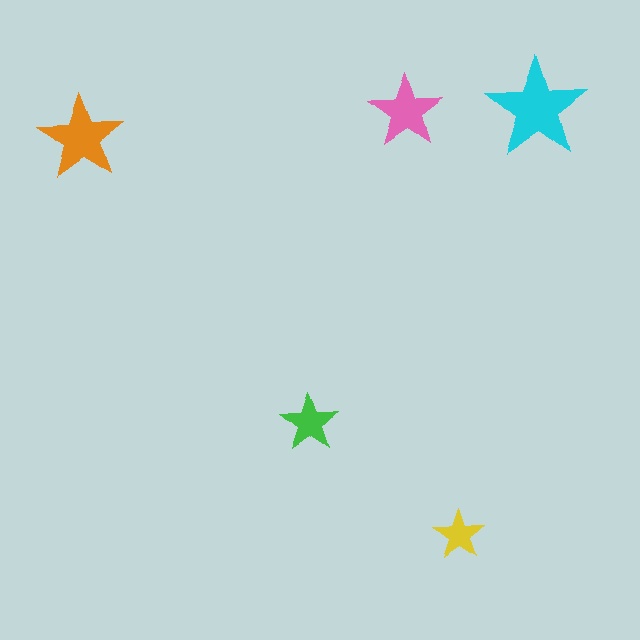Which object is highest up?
The pink star is topmost.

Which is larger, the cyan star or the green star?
The cyan one.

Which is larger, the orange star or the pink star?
The orange one.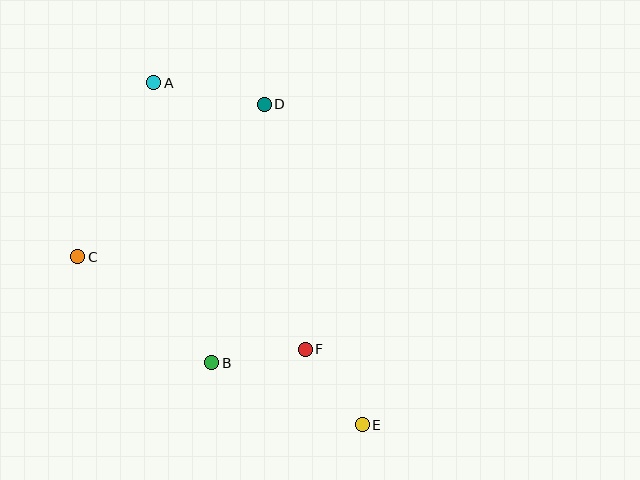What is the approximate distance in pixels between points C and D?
The distance between C and D is approximately 241 pixels.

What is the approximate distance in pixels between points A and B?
The distance between A and B is approximately 286 pixels.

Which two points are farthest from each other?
Points A and E are farthest from each other.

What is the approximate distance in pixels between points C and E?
The distance between C and E is approximately 331 pixels.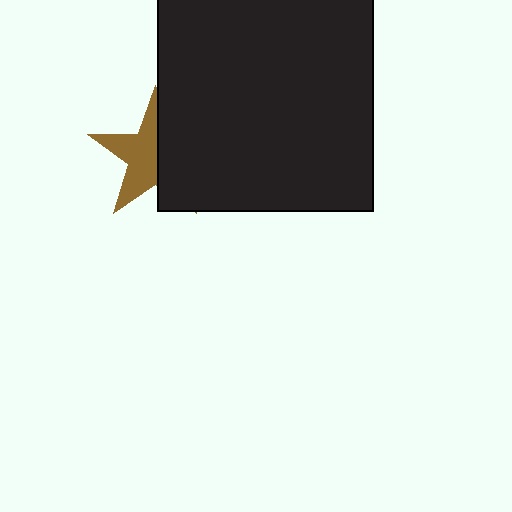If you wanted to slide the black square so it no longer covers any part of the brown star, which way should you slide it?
Slide it right — that is the most direct way to separate the two shapes.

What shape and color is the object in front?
The object in front is a black square.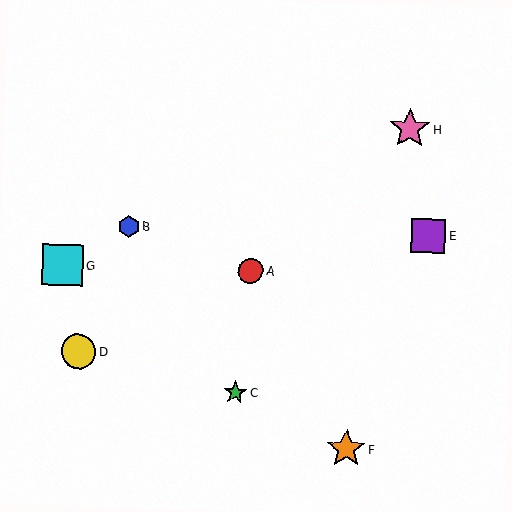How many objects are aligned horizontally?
2 objects (B, E) are aligned horizontally.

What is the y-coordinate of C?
Object C is at y≈393.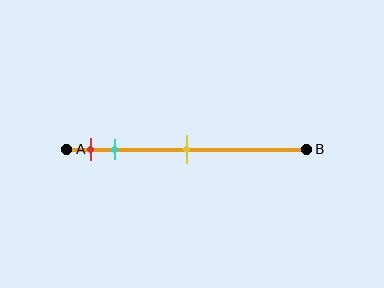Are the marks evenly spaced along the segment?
No, the marks are not evenly spaced.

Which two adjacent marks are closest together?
The red and cyan marks are the closest adjacent pair.